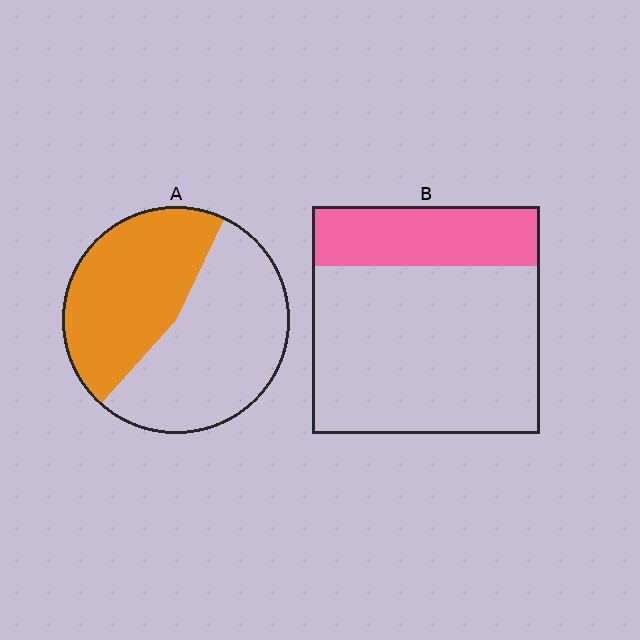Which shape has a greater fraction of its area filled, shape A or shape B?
Shape A.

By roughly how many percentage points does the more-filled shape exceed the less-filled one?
By roughly 20 percentage points (A over B).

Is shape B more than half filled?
No.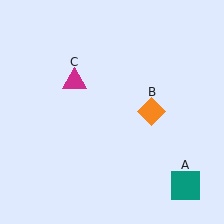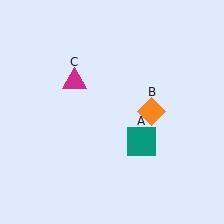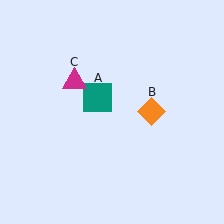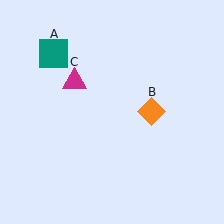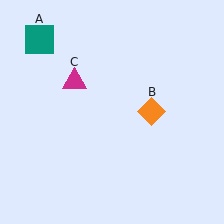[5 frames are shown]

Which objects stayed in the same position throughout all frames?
Orange diamond (object B) and magenta triangle (object C) remained stationary.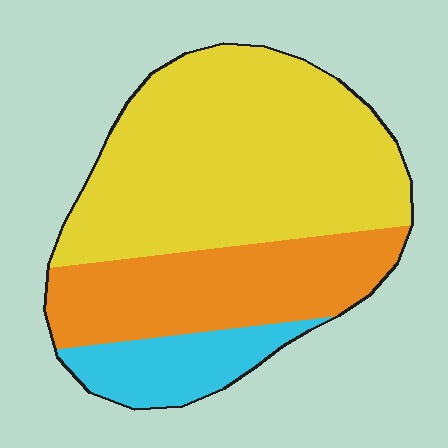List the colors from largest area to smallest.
From largest to smallest: yellow, orange, cyan.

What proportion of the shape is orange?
Orange takes up between a sixth and a third of the shape.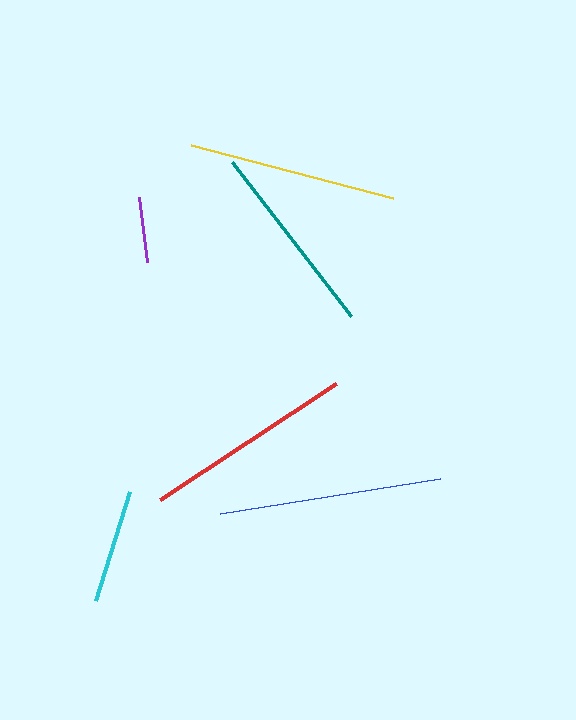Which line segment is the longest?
The blue line is the longest at approximately 223 pixels.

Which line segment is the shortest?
The purple line is the shortest at approximately 66 pixels.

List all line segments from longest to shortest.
From longest to shortest: blue, red, yellow, teal, cyan, purple.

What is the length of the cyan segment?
The cyan segment is approximately 113 pixels long.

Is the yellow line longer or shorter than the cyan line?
The yellow line is longer than the cyan line.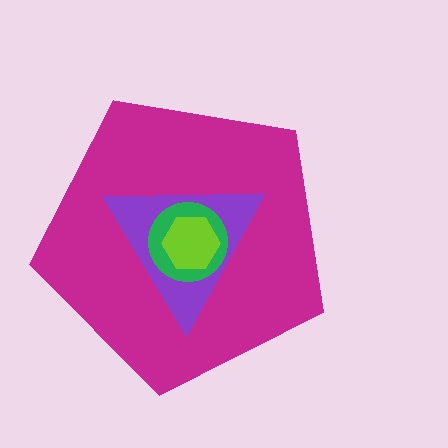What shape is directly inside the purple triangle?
The green circle.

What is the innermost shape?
The lime hexagon.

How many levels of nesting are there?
4.